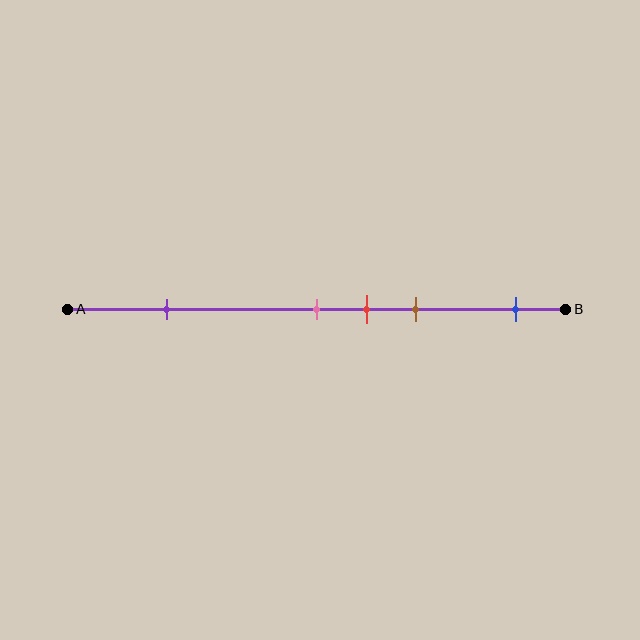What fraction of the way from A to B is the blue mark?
The blue mark is approximately 90% (0.9) of the way from A to B.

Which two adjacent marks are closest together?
The pink and red marks are the closest adjacent pair.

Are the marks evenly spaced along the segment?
No, the marks are not evenly spaced.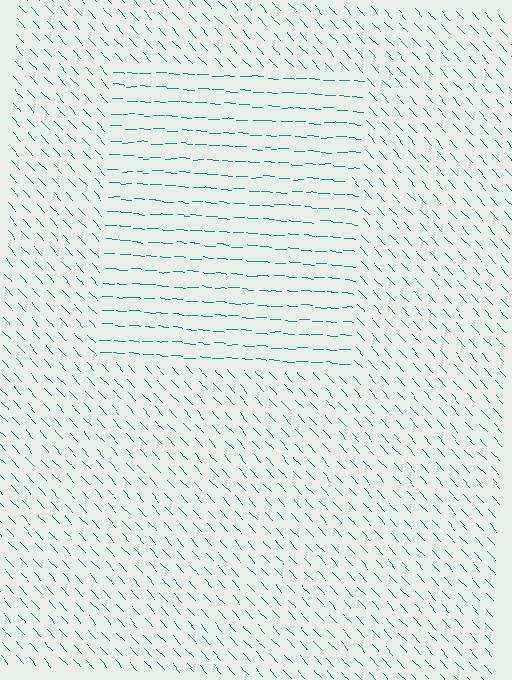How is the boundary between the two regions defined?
The boundary is defined purely by a change in line orientation (approximately 45 degrees difference). All lines are the same color and thickness.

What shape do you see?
I see a rectangle.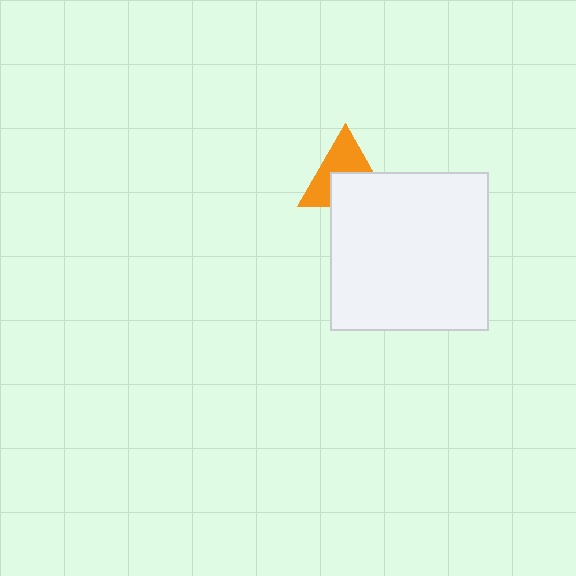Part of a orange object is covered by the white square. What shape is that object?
It is a triangle.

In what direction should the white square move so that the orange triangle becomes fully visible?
The white square should move down. That is the shortest direction to clear the overlap and leave the orange triangle fully visible.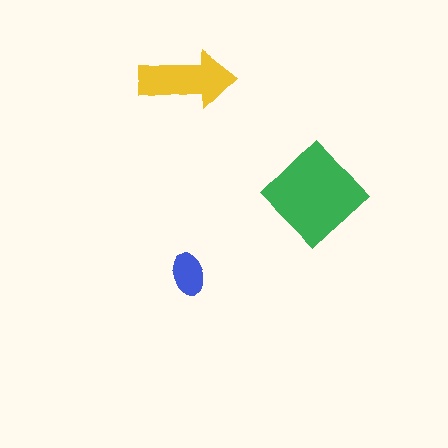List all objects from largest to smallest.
The green diamond, the yellow arrow, the blue ellipse.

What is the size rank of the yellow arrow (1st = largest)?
2nd.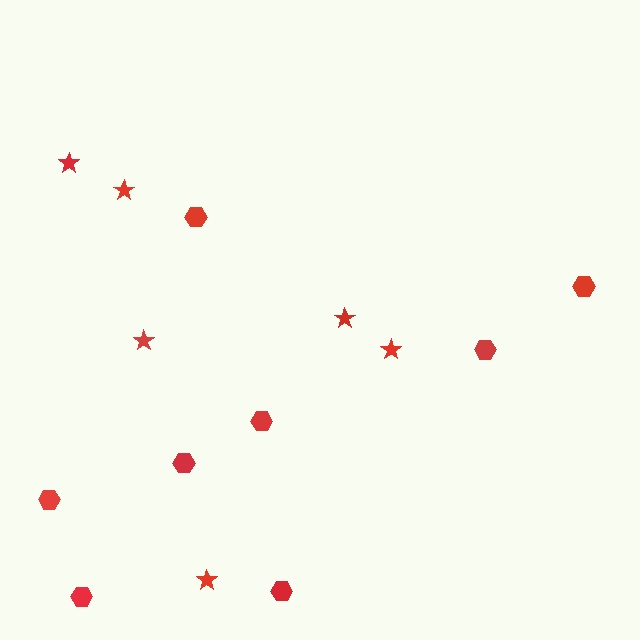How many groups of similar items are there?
There are 2 groups: one group of stars (6) and one group of hexagons (8).